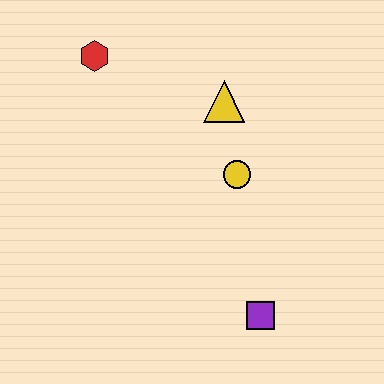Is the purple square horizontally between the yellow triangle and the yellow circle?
No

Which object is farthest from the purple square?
The red hexagon is farthest from the purple square.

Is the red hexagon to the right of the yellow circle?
No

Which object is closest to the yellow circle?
The yellow triangle is closest to the yellow circle.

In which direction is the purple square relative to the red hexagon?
The purple square is below the red hexagon.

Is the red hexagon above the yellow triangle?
Yes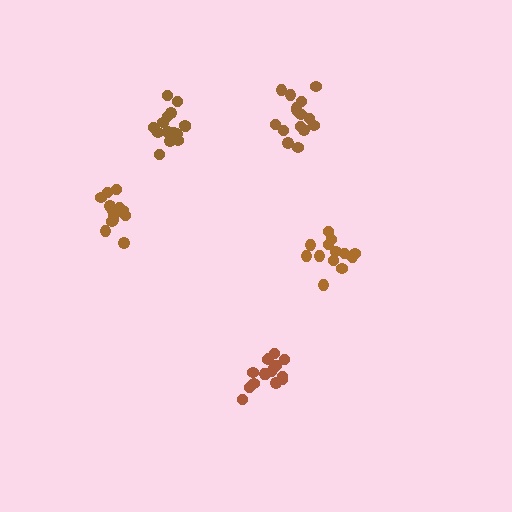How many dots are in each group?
Group 1: 14 dots, Group 2: 16 dots, Group 3: 17 dots, Group 4: 16 dots, Group 5: 15 dots (78 total).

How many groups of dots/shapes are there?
There are 5 groups.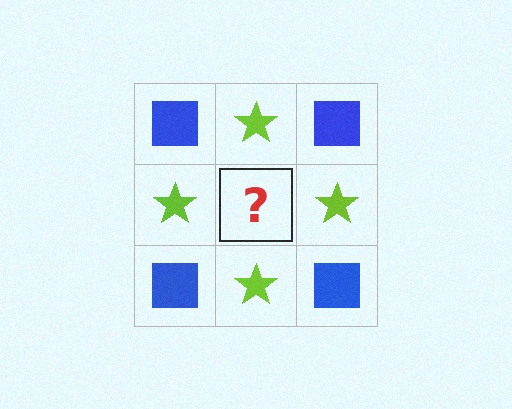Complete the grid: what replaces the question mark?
The question mark should be replaced with a blue square.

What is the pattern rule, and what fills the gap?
The rule is that it alternates blue square and lime star in a checkerboard pattern. The gap should be filled with a blue square.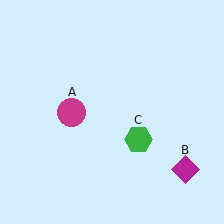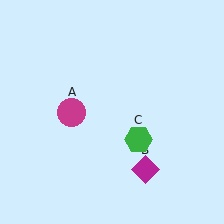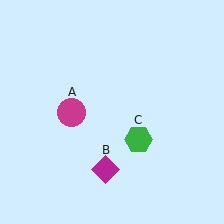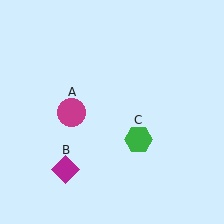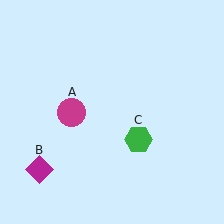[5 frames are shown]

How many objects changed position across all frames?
1 object changed position: magenta diamond (object B).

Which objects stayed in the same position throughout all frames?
Magenta circle (object A) and green hexagon (object C) remained stationary.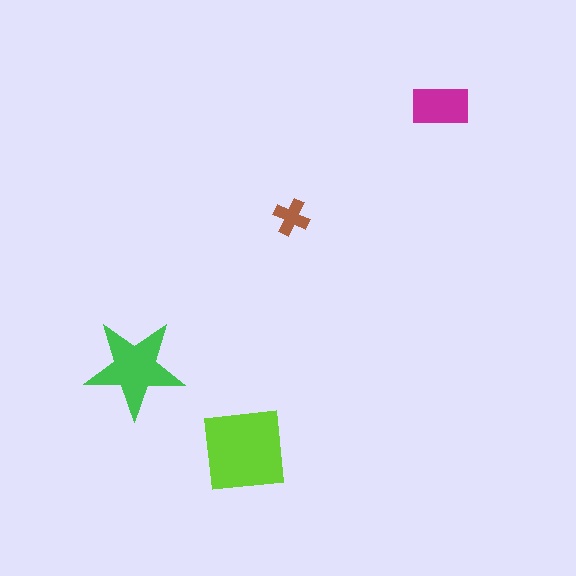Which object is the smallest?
The brown cross.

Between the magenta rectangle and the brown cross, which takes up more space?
The magenta rectangle.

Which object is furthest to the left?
The green star is leftmost.